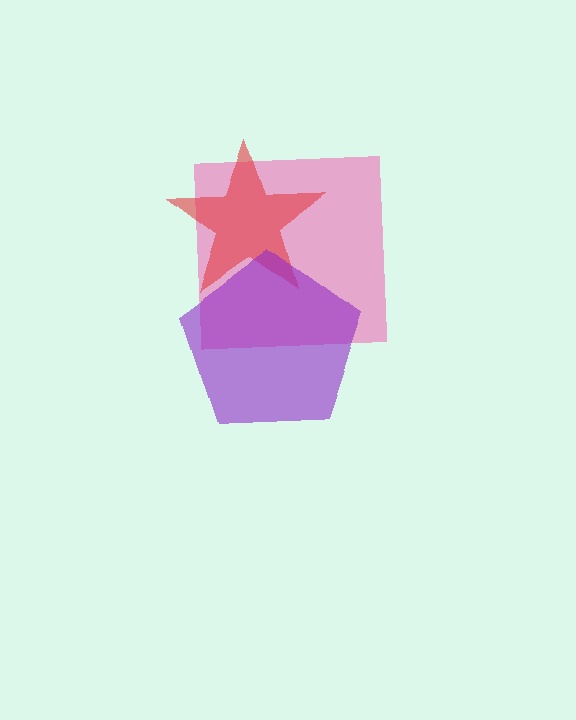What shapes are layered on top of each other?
The layered shapes are: a pink square, a red star, a purple pentagon.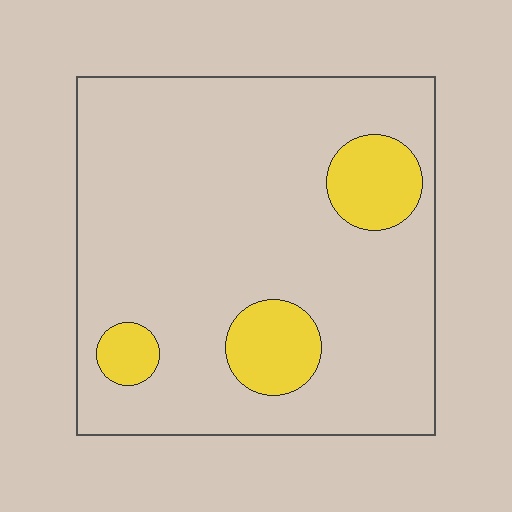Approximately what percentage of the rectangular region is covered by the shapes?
Approximately 15%.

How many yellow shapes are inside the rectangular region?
3.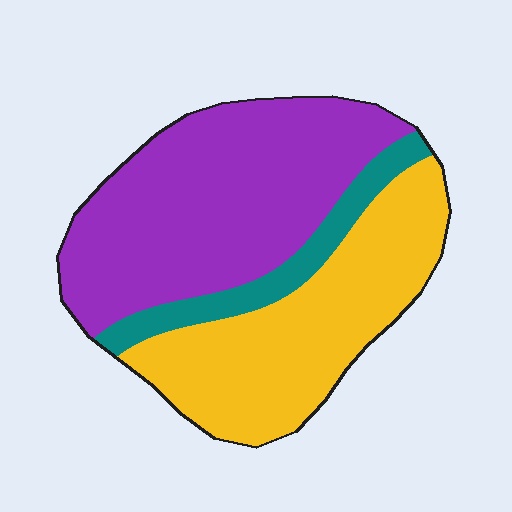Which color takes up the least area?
Teal, at roughly 10%.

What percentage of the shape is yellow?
Yellow covers around 40% of the shape.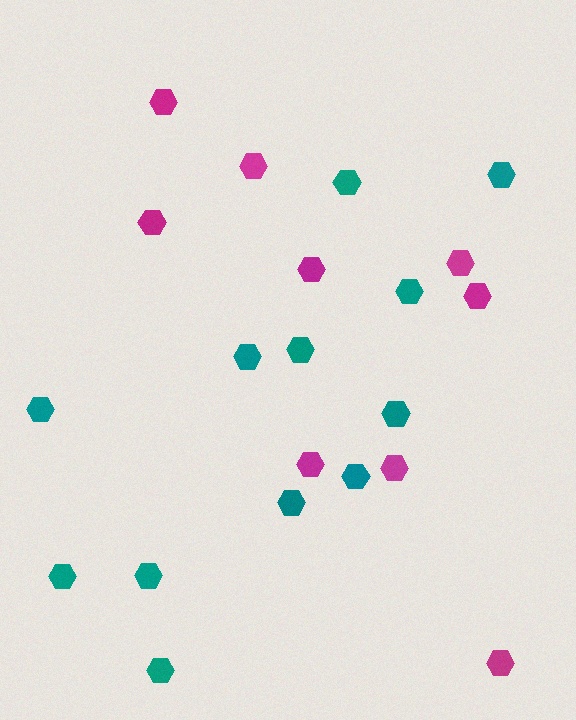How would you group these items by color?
There are 2 groups: one group of magenta hexagons (9) and one group of teal hexagons (12).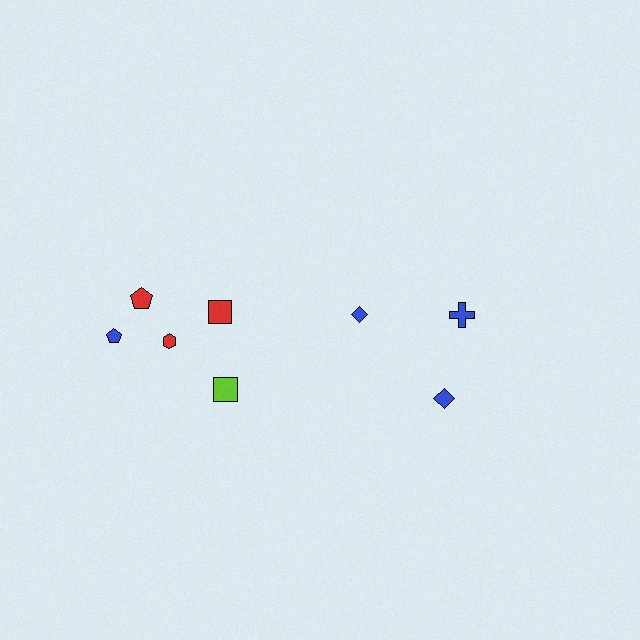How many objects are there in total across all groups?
There are 8 objects.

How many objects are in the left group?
There are 5 objects.